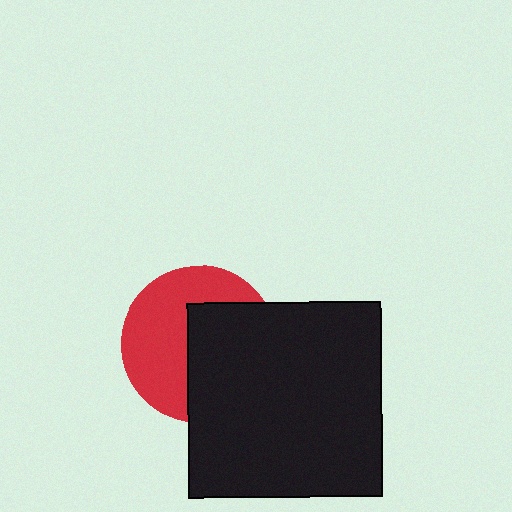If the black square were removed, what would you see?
You would see the complete red circle.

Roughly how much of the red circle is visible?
About half of it is visible (roughly 51%).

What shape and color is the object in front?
The object in front is a black square.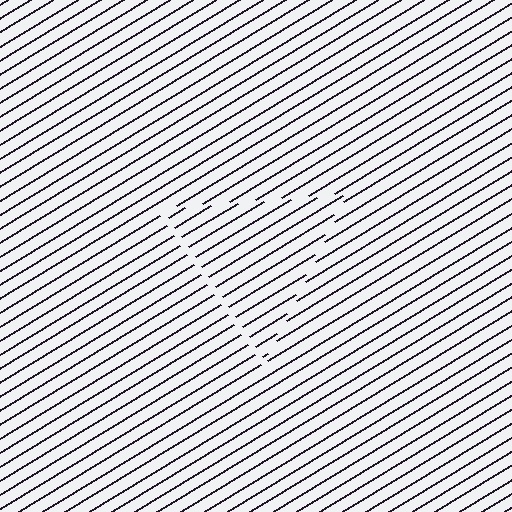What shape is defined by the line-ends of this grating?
An illusory triangle. The interior of the shape contains the same grating, shifted by half a period — the contour is defined by the phase discontinuity where line-ends from the inner and outer gratings abut.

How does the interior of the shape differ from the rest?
The interior of the shape contains the same grating, shifted by half a period — the contour is defined by the phase discontinuity where line-ends from the inner and outer gratings abut.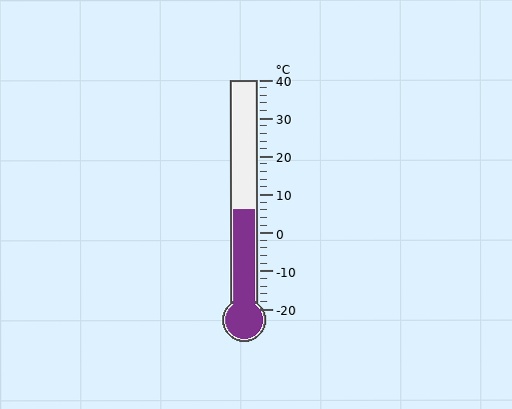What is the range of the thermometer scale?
The thermometer scale ranges from -20°C to 40°C.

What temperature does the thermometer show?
The thermometer shows approximately 6°C.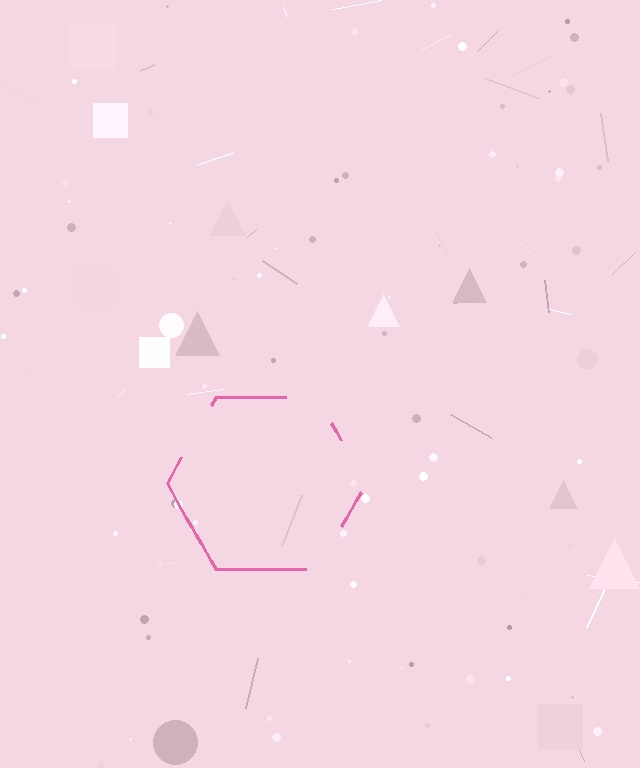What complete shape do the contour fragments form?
The contour fragments form a hexagon.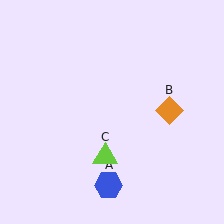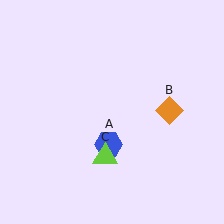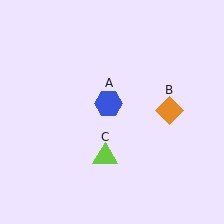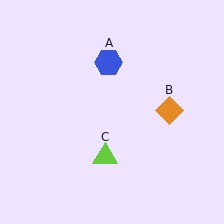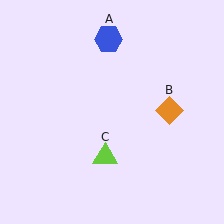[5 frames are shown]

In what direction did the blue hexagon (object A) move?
The blue hexagon (object A) moved up.